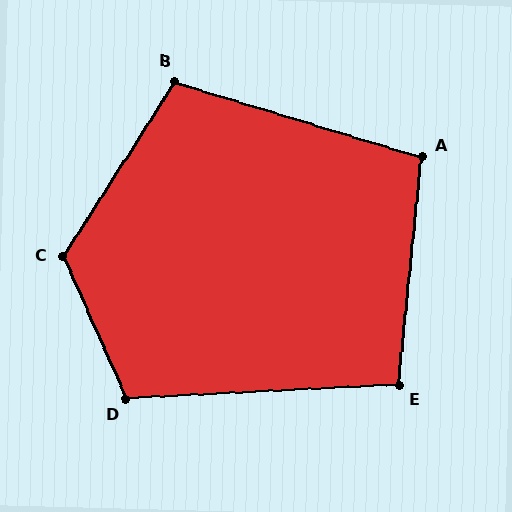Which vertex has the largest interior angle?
C, at approximately 124 degrees.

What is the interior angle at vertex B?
Approximately 105 degrees (obtuse).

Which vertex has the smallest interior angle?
E, at approximately 98 degrees.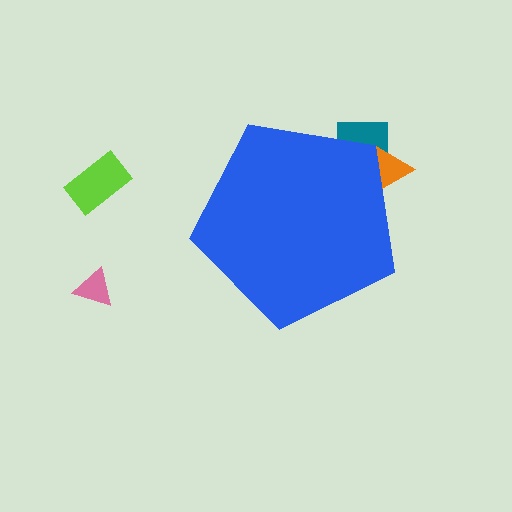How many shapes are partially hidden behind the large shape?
2 shapes are partially hidden.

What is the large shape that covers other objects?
A blue pentagon.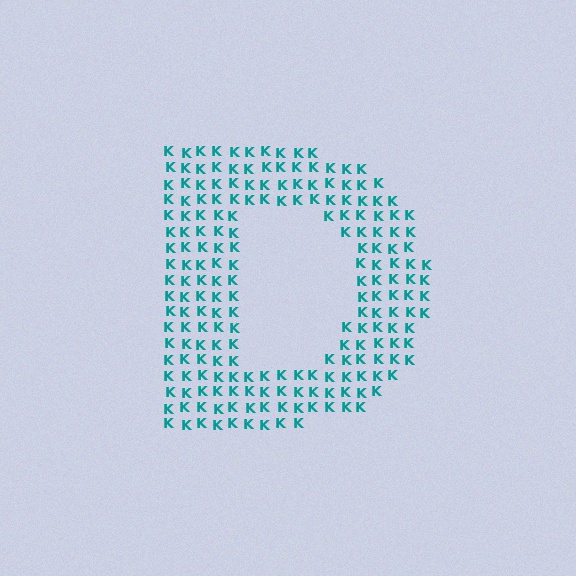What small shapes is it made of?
It is made of small letter K's.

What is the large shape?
The large shape is the letter D.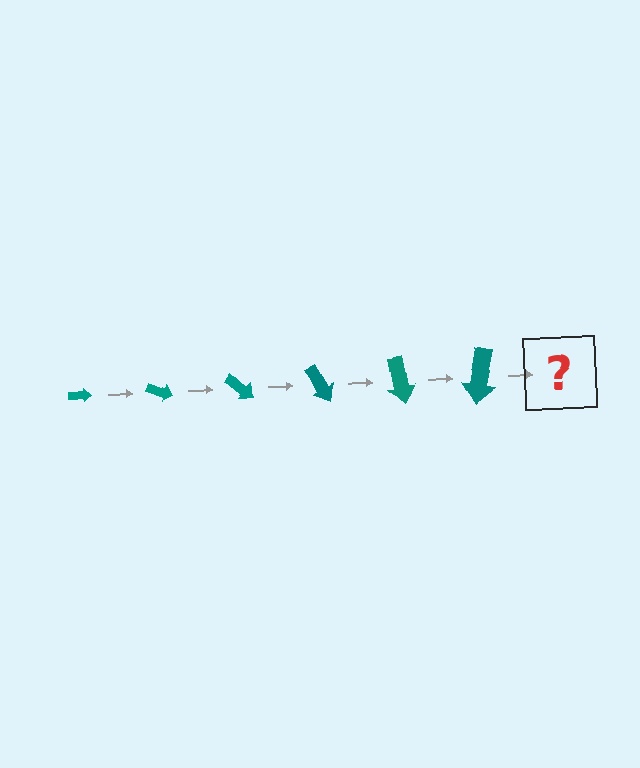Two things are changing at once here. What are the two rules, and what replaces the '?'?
The two rules are that the arrow grows larger each step and it rotates 20 degrees each step. The '?' should be an arrow, larger than the previous one and rotated 120 degrees from the start.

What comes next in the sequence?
The next element should be an arrow, larger than the previous one and rotated 120 degrees from the start.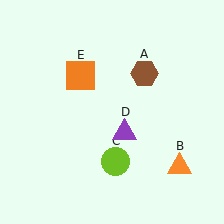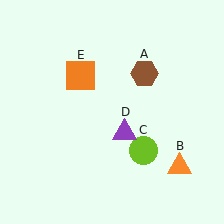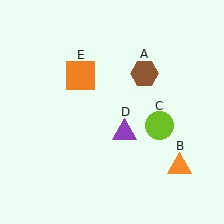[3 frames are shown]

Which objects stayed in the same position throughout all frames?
Brown hexagon (object A) and orange triangle (object B) and purple triangle (object D) and orange square (object E) remained stationary.